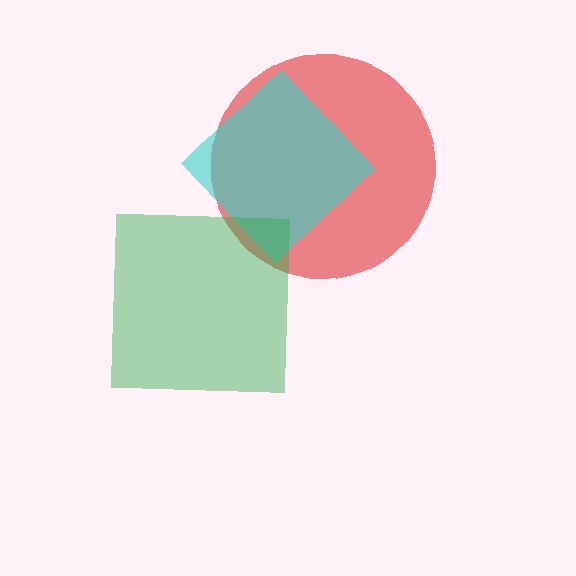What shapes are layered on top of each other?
The layered shapes are: a red circle, a cyan diamond, a green square.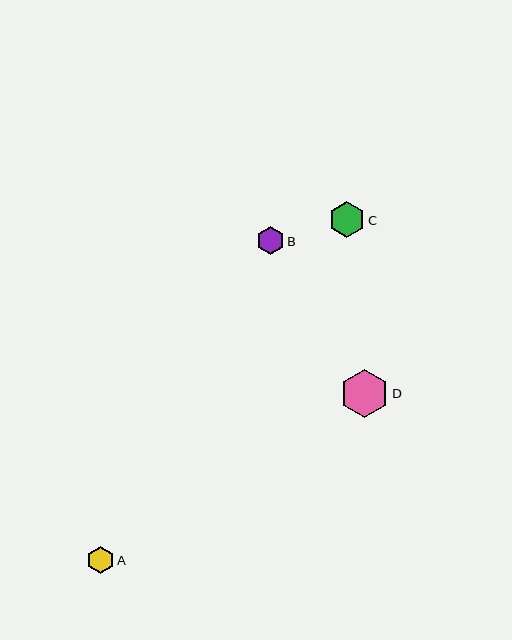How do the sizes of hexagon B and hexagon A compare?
Hexagon B and hexagon A are approximately the same size.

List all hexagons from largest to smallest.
From largest to smallest: D, C, B, A.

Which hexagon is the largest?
Hexagon D is the largest with a size of approximately 48 pixels.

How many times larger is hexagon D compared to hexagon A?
Hexagon D is approximately 1.8 times the size of hexagon A.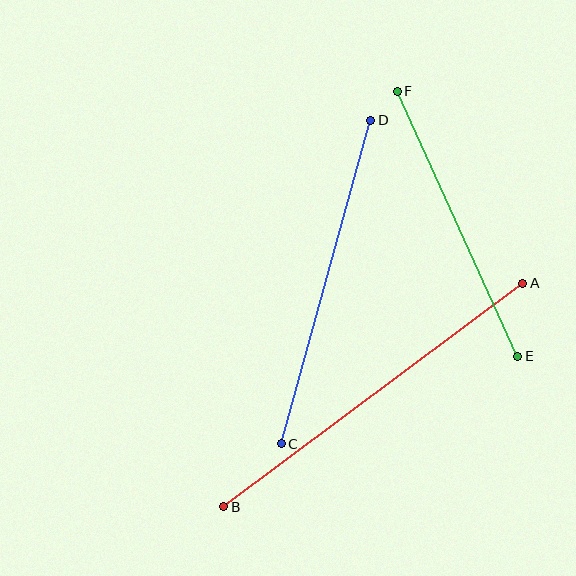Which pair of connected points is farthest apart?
Points A and B are farthest apart.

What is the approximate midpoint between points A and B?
The midpoint is at approximately (373, 395) pixels.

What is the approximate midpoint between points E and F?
The midpoint is at approximately (457, 224) pixels.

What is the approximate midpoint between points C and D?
The midpoint is at approximately (326, 282) pixels.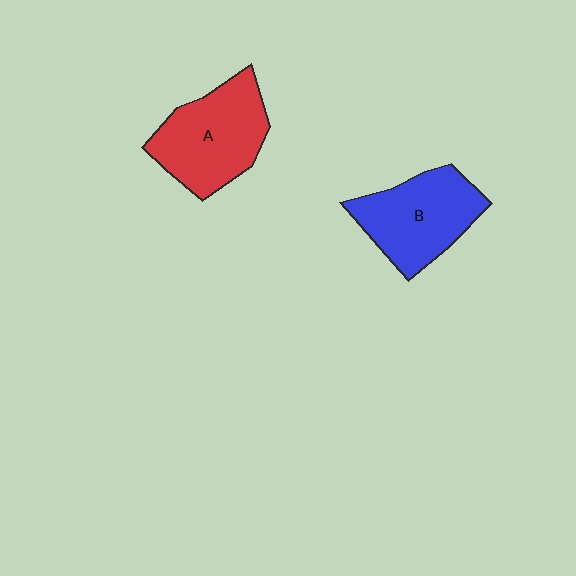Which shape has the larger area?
Shape A (red).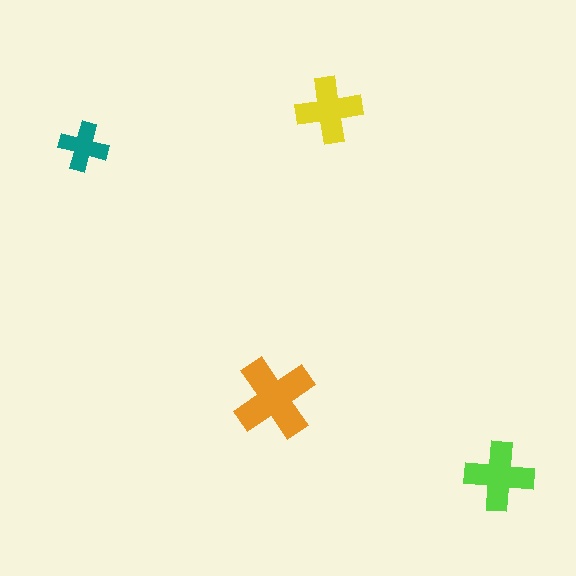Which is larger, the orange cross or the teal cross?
The orange one.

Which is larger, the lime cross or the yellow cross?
The lime one.